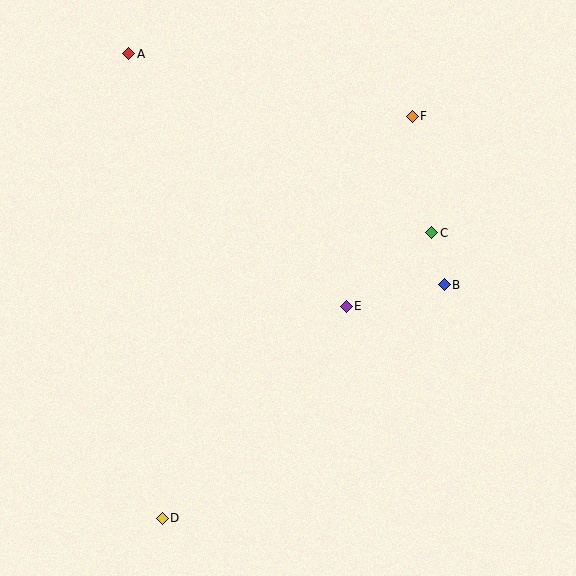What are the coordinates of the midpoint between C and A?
The midpoint between C and A is at (280, 143).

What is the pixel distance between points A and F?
The distance between A and F is 290 pixels.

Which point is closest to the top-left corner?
Point A is closest to the top-left corner.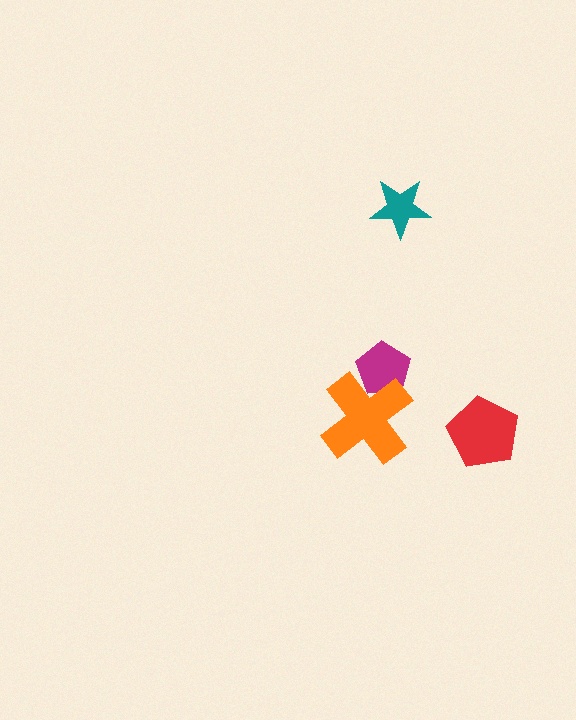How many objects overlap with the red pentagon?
0 objects overlap with the red pentagon.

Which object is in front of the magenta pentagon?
The orange cross is in front of the magenta pentagon.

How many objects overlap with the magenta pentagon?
1 object overlaps with the magenta pentagon.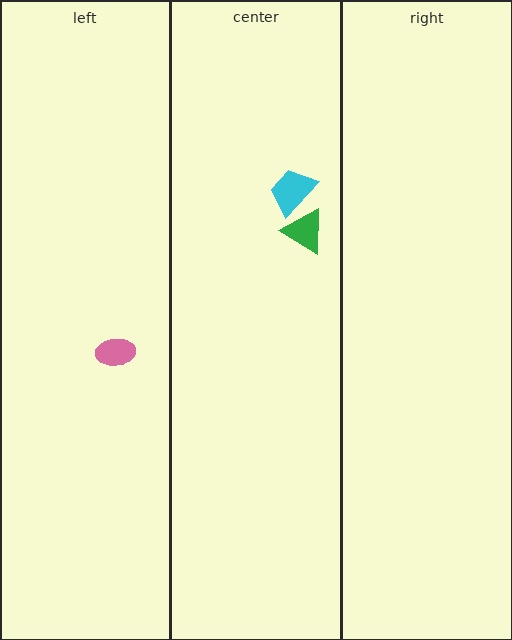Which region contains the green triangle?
The center region.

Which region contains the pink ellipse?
The left region.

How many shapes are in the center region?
2.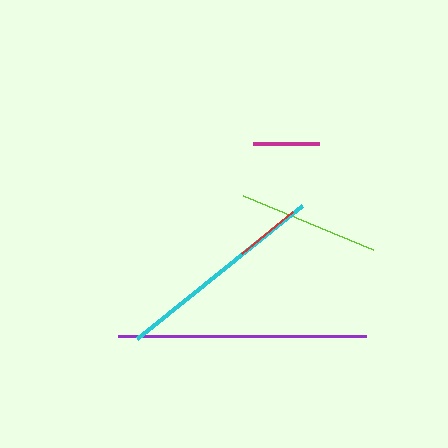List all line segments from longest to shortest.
From longest to shortest: purple, cyan, lime, red, magenta.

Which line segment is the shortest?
The magenta line is the shortest at approximately 66 pixels.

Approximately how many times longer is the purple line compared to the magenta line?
The purple line is approximately 3.8 times the length of the magenta line.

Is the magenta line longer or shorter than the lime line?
The lime line is longer than the magenta line.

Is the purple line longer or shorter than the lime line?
The purple line is longer than the lime line.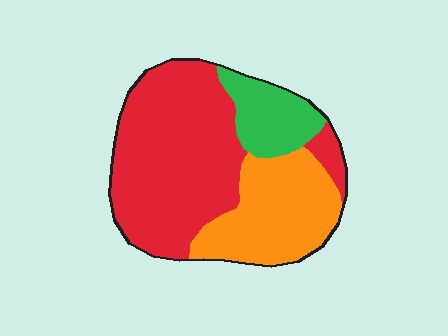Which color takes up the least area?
Green, at roughly 15%.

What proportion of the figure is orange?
Orange covers roughly 30% of the figure.